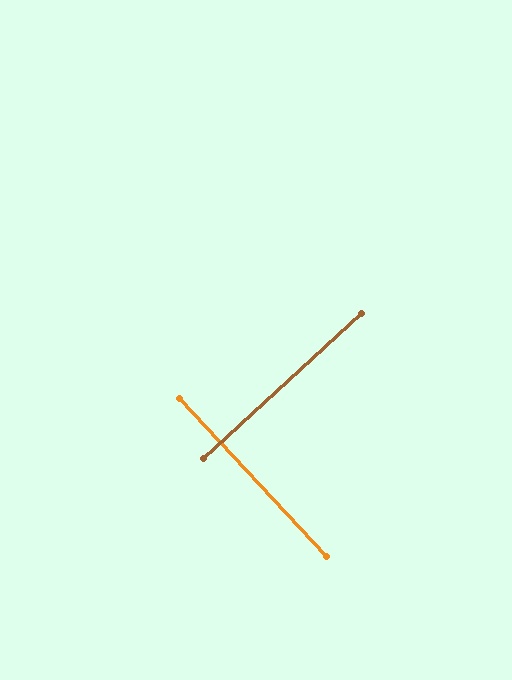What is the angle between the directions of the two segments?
Approximately 90 degrees.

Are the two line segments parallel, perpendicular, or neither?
Perpendicular — they meet at approximately 90°.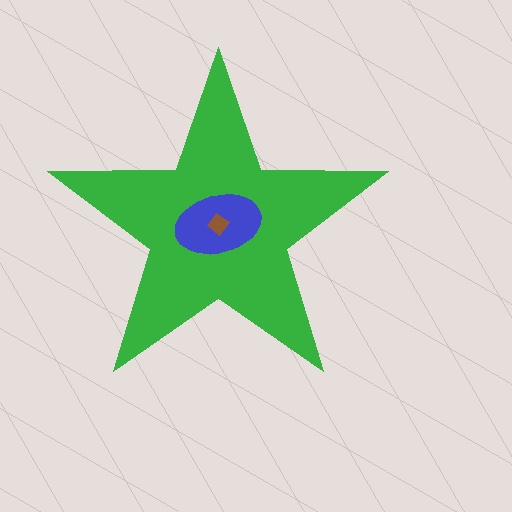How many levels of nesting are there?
3.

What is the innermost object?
The brown diamond.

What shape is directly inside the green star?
The blue ellipse.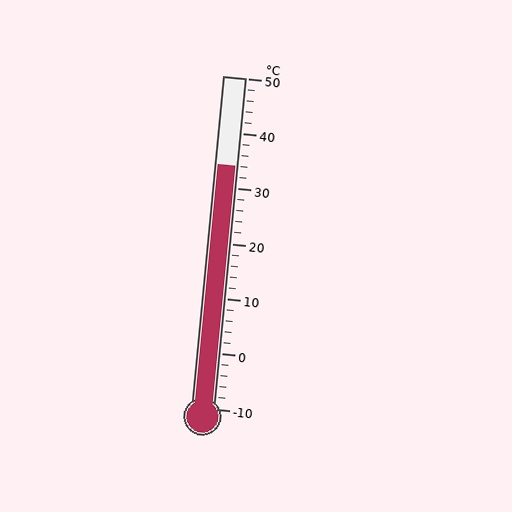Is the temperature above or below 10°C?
The temperature is above 10°C.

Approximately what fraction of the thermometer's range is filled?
The thermometer is filled to approximately 75% of its range.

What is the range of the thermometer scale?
The thermometer scale ranges from -10°C to 50°C.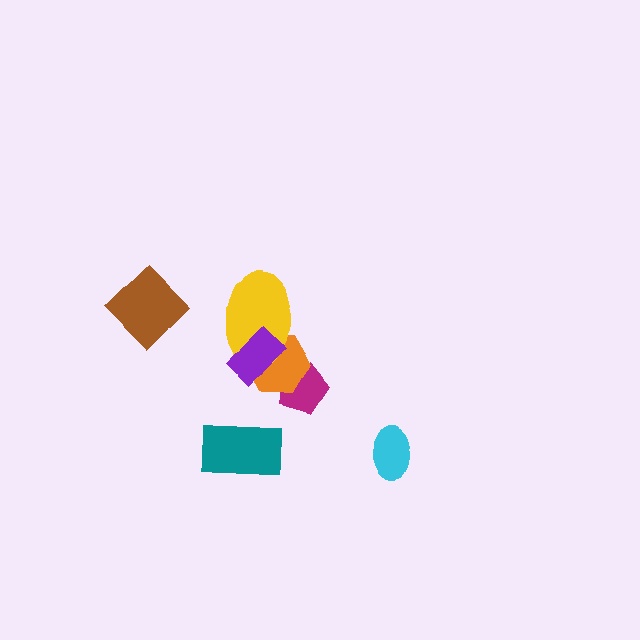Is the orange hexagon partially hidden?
Yes, it is partially covered by another shape.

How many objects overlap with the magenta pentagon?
1 object overlaps with the magenta pentagon.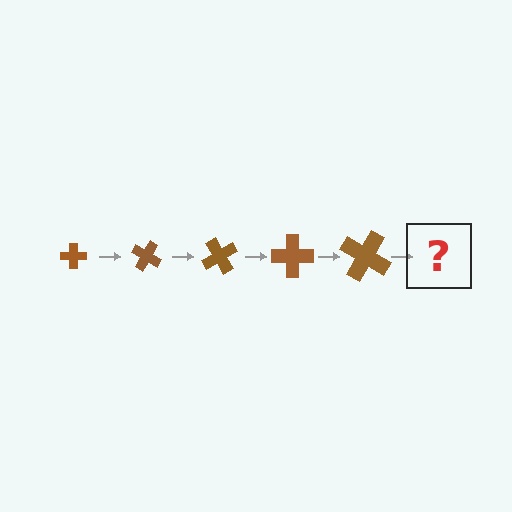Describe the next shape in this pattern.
It should be a cross, larger than the previous one and rotated 150 degrees from the start.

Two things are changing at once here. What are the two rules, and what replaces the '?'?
The two rules are that the cross grows larger each step and it rotates 30 degrees each step. The '?' should be a cross, larger than the previous one and rotated 150 degrees from the start.